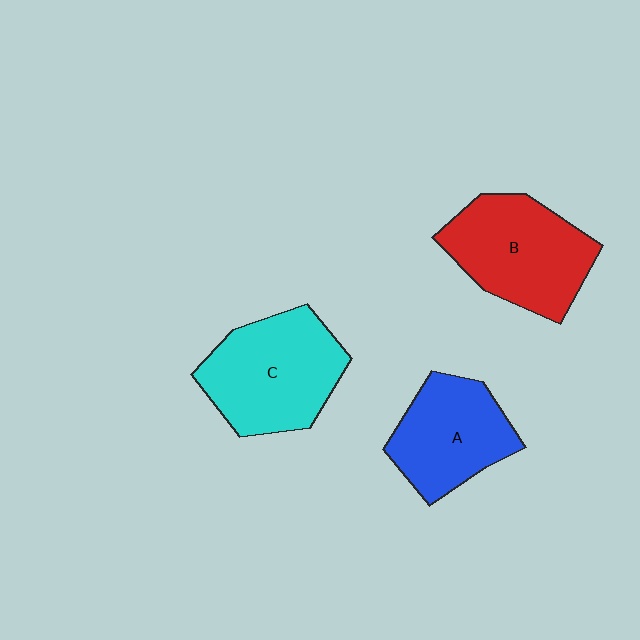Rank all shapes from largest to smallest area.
From largest to smallest: C (cyan), B (red), A (blue).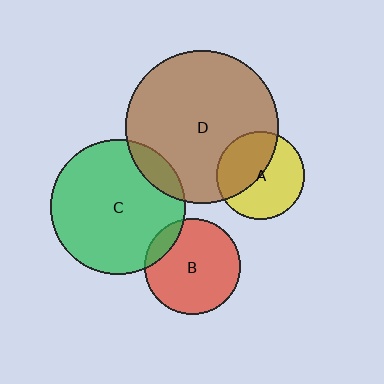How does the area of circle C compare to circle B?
Approximately 2.0 times.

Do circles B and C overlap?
Yes.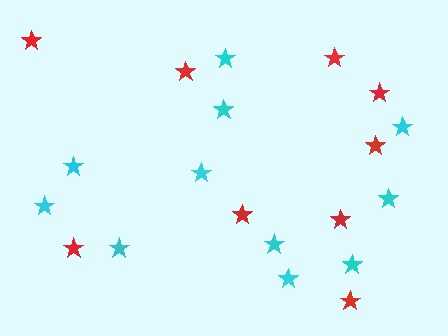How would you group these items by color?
There are 2 groups: one group of cyan stars (11) and one group of red stars (9).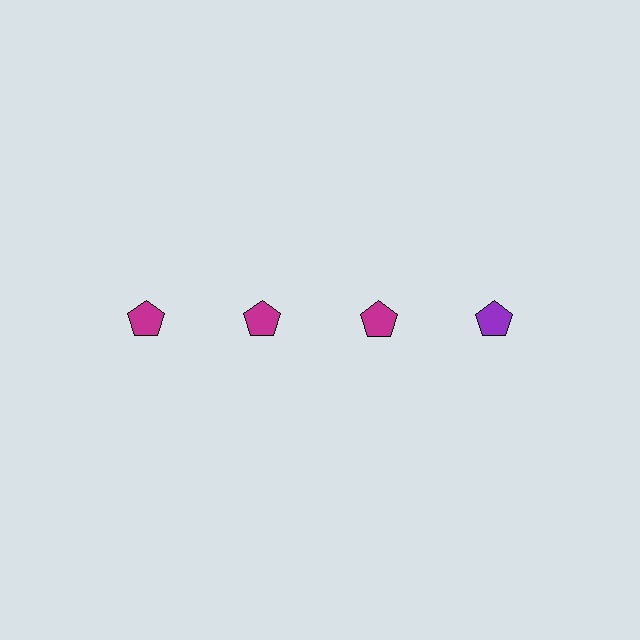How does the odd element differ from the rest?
It has a different color: purple instead of magenta.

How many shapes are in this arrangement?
There are 4 shapes arranged in a grid pattern.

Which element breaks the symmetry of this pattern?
The purple pentagon in the top row, second from right column breaks the symmetry. All other shapes are magenta pentagons.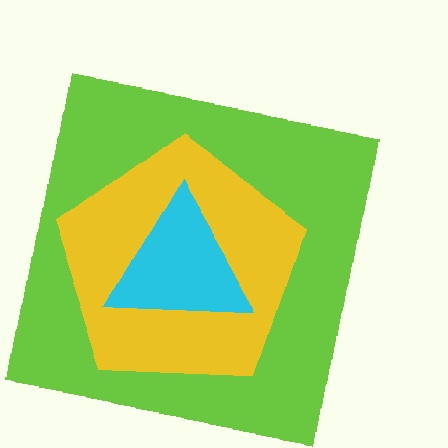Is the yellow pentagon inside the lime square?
Yes.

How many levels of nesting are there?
3.